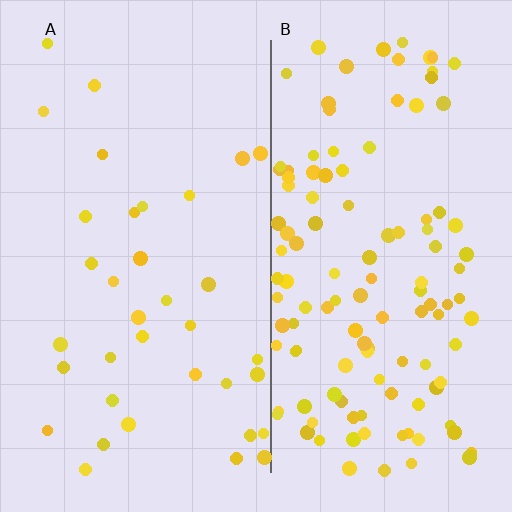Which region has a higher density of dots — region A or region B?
B (the right).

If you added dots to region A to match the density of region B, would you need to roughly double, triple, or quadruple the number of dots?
Approximately triple.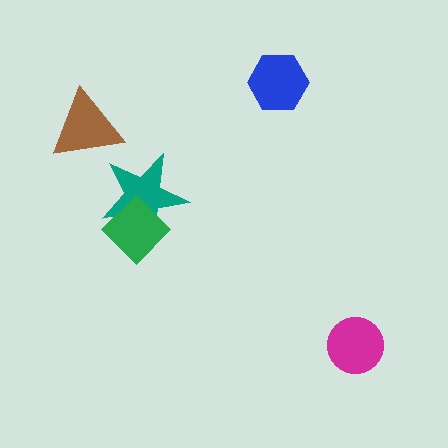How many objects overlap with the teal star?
1 object overlaps with the teal star.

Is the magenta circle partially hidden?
No, no other shape covers it.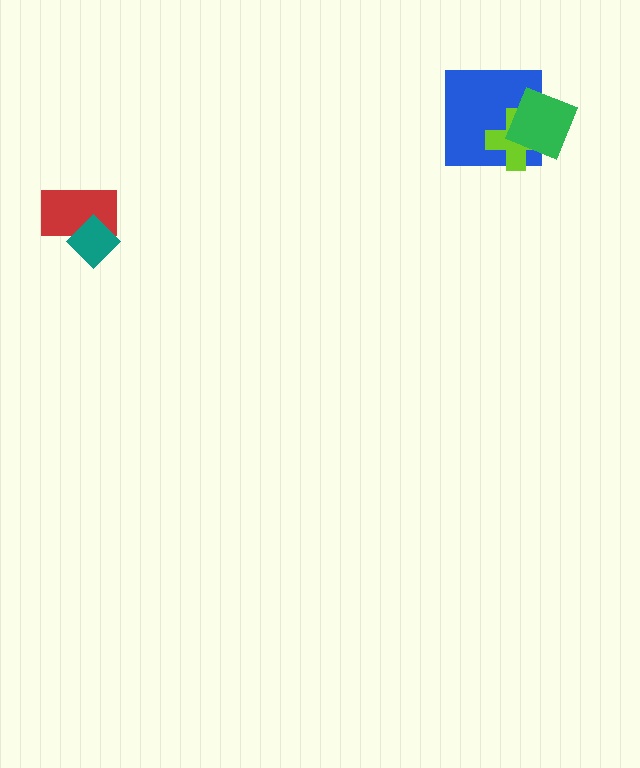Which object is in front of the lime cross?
The green square is in front of the lime cross.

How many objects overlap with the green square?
2 objects overlap with the green square.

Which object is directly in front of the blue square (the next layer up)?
The lime cross is directly in front of the blue square.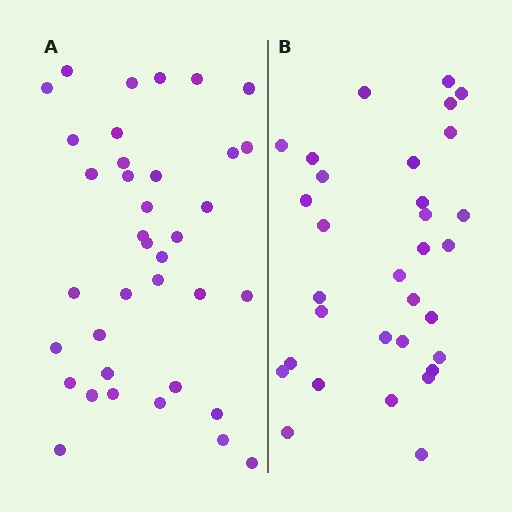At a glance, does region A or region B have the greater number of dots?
Region A (the left region) has more dots.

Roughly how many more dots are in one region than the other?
Region A has about 5 more dots than region B.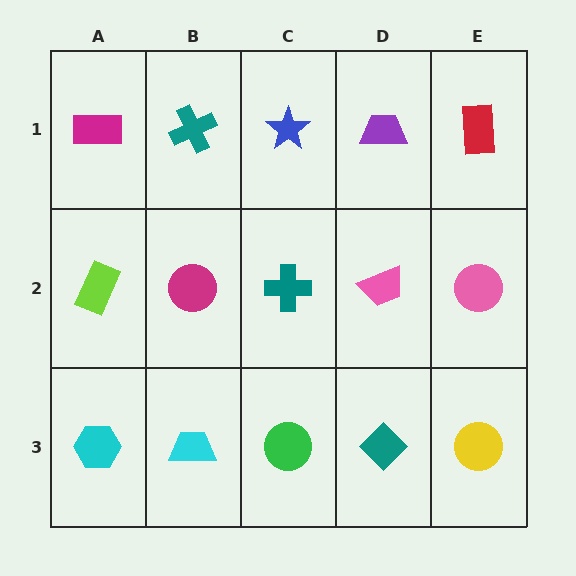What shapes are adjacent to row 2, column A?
A magenta rectangle (row 1, column A), a cyan hexagon (row 3, column A), a magenta circle (row 2, column B).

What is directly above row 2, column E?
A red rectangle.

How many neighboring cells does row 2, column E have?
3.